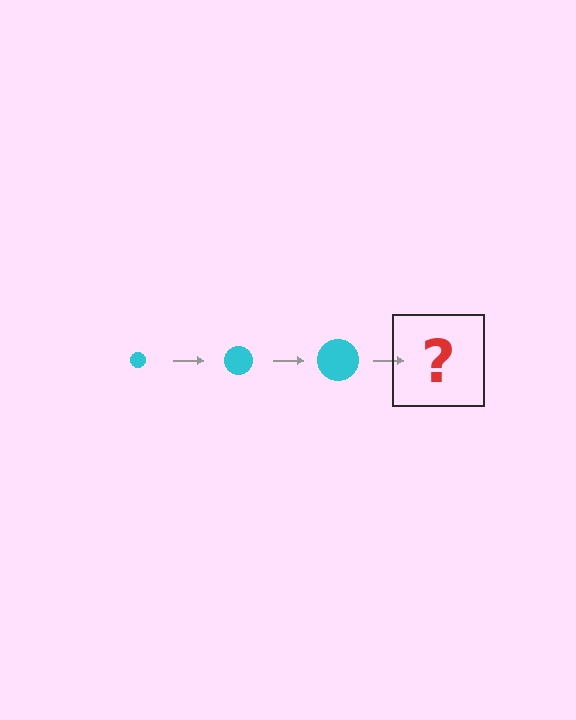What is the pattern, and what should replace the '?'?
The pattern is that the circle gets progressively larger each step. The '?' should be a cyan circle, larger than the previous one.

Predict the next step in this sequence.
The next step is a cyan circle, larger than the previous one.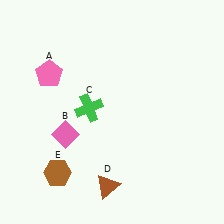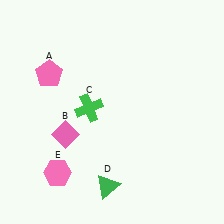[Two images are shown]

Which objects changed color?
D changed from brown to green. E changed from brown to pink.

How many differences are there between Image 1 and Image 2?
There are 2 differences between the two images.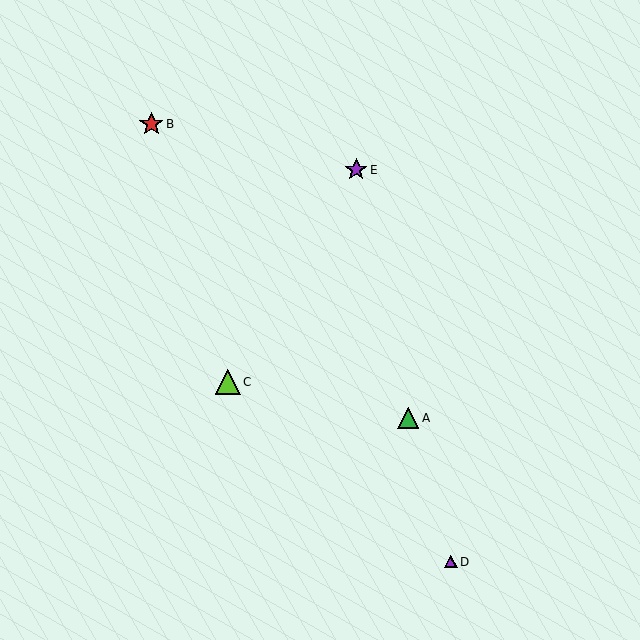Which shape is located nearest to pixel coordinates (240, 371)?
The lime triangle (labeled C) at (228, 382) is nearest to that location.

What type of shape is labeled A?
Shape A is a green triangle.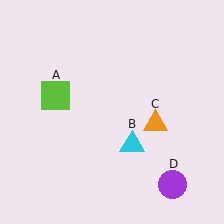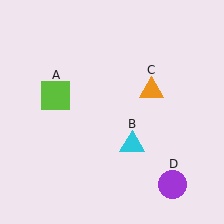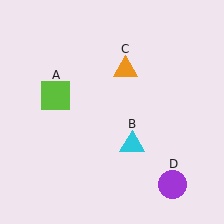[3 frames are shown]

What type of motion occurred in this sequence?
The orange triangle (object C) rotated counterclockwise around the center of the scene.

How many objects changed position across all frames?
1 object changed position: orange triangle (object C).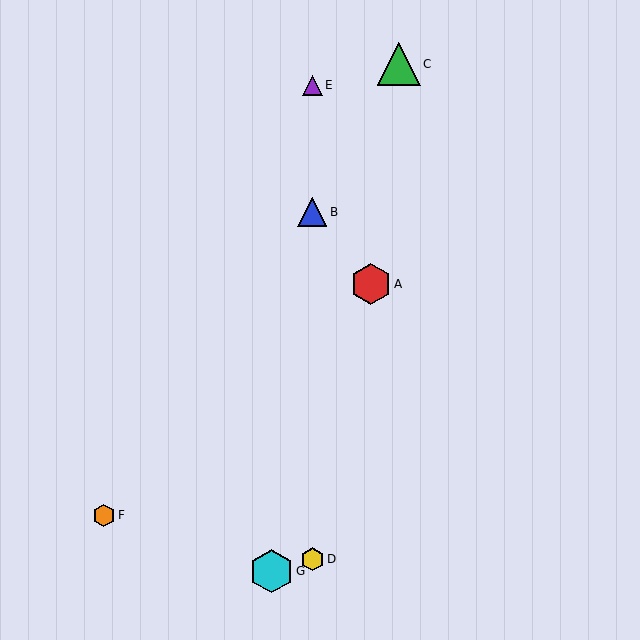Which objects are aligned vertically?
Objects B, D, E are aligned vertically.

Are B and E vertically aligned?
Yes, both are at x≈312.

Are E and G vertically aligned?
No, E is at x≈312 and G is at x≈272.